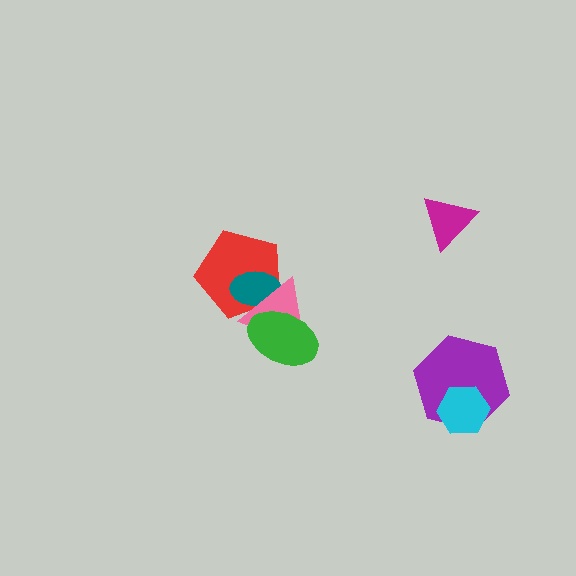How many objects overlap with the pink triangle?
3 objects overlap with the pink triangle.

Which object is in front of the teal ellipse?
The pink triangle is in front of the teal ellipse.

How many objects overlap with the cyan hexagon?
1 object overlaps with the cyan hexagon.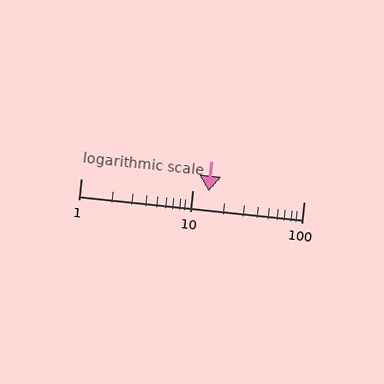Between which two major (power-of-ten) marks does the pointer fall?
The pointer is between 10 and 100.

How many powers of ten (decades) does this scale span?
The scale spans 2 decades, from 1 to 100.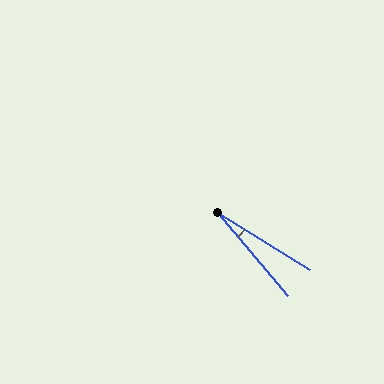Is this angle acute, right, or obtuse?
It is acute.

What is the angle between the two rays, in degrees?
Approximately 18 degrees.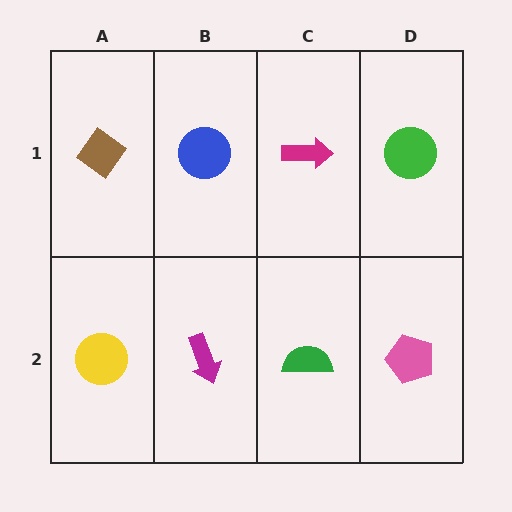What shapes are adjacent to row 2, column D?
A green circle (row 1, column D), a green semicircle (row 2, column C).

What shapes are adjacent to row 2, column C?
A magenta arrow (row 1, column C), a magenta arrow (row 2, column B), a pink pentagon (row 2, column D).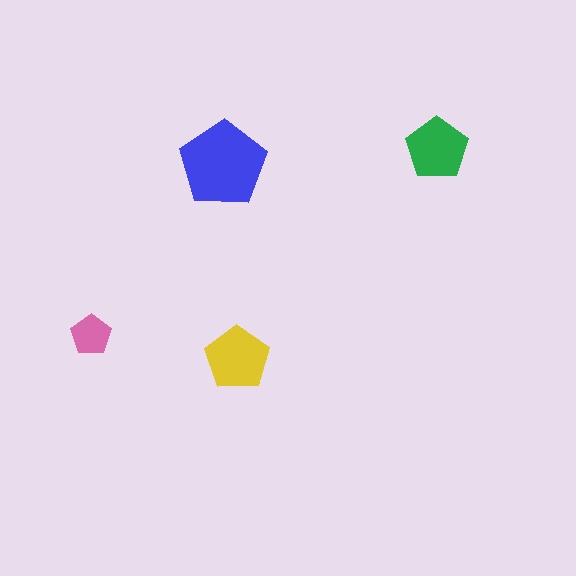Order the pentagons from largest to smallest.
the blue one, the yellow one, the green one, the pink one.